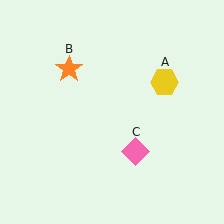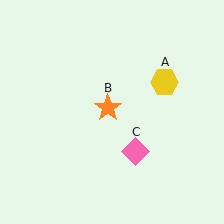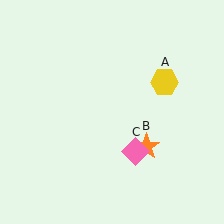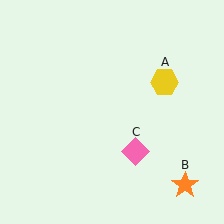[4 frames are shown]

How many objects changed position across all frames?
1 object changed position: orange star (object B).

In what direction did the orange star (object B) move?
The orange star (object B) moved down and to the right.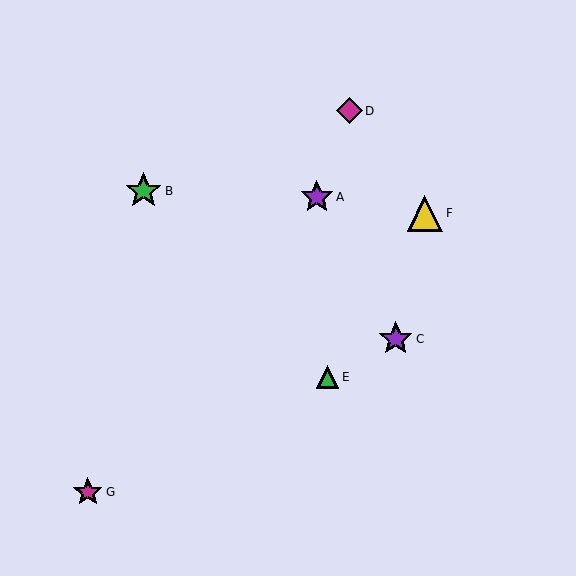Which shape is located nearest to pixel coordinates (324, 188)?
The purple star (labeled A) at (317, 197) is nearest to that location.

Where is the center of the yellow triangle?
The center of the yellow triangle is at (425, 213).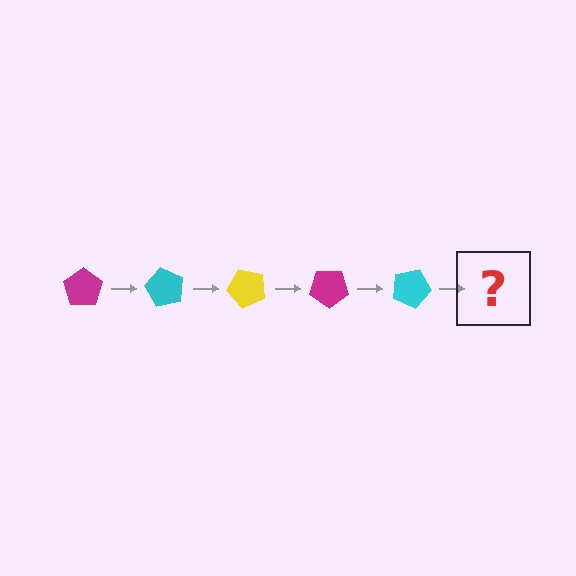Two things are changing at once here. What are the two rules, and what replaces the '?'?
The two rules are that it rotates 60 degrees each step and the color cycles through magenta, cyan, and yellow. The '?' should be a yellow pentagon, rotated 300 degrees from the start.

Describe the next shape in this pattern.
It should be a yellow pentagon, rotated 300 degrees from the start.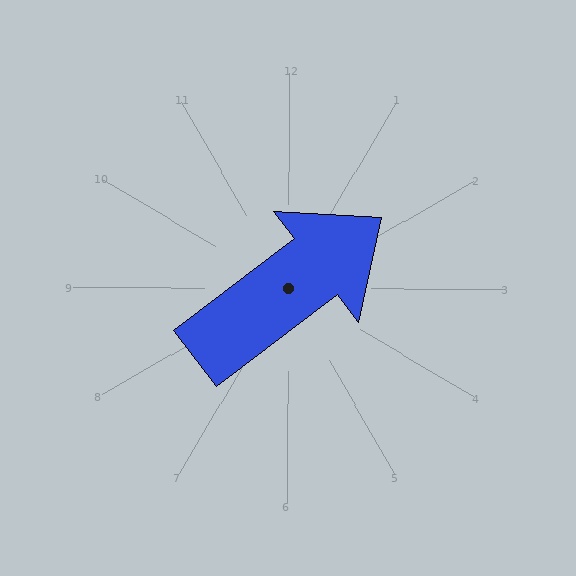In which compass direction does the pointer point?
Northeast.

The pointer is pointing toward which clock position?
Roughly 2 o'clock.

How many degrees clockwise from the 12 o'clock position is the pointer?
Approximately 53 degrees.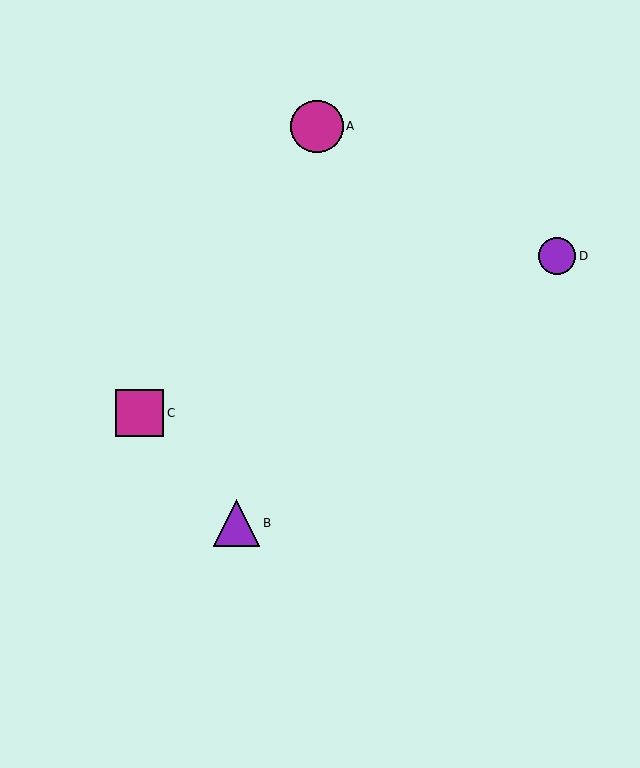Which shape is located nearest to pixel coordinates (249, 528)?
The purple triangle (labeled B) at (237, 523) is nearest to that location.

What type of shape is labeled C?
Shape C is a magenta square.